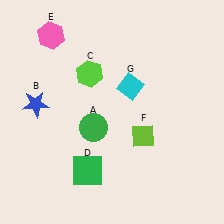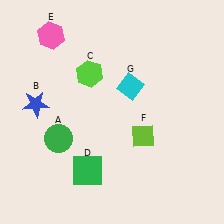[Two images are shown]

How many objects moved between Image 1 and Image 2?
1 object moved between the two images.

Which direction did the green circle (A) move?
The green circle (A) moved left.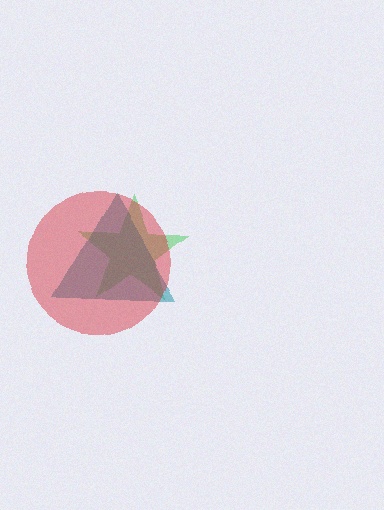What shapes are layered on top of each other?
The layered shapes are: a green star, a teal triangle, a red circle.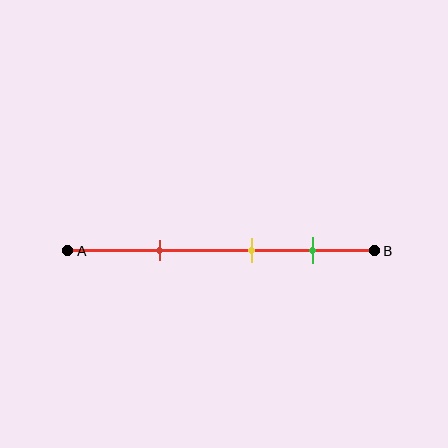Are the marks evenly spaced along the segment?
Yes, the marks are approximately evenly spaced.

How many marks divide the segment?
There are 3 marks dividing the segment.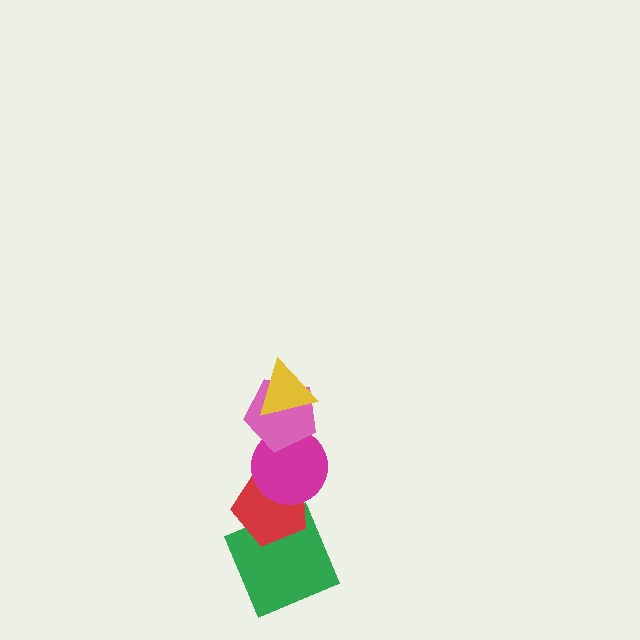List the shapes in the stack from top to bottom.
From top to bottom: the yellow triangle, the pink pentagon, the magenta circle, the red pentagon, the green square.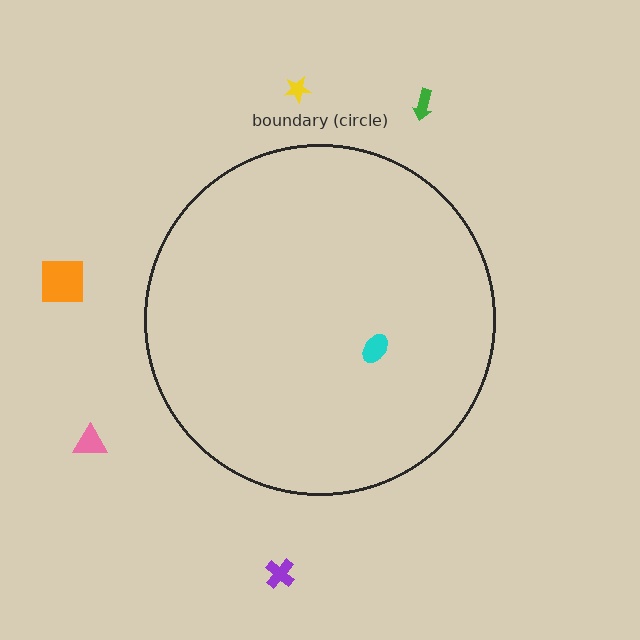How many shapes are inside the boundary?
1 inside, 5 outside.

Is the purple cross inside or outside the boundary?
Outside.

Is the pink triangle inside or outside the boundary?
Outside.